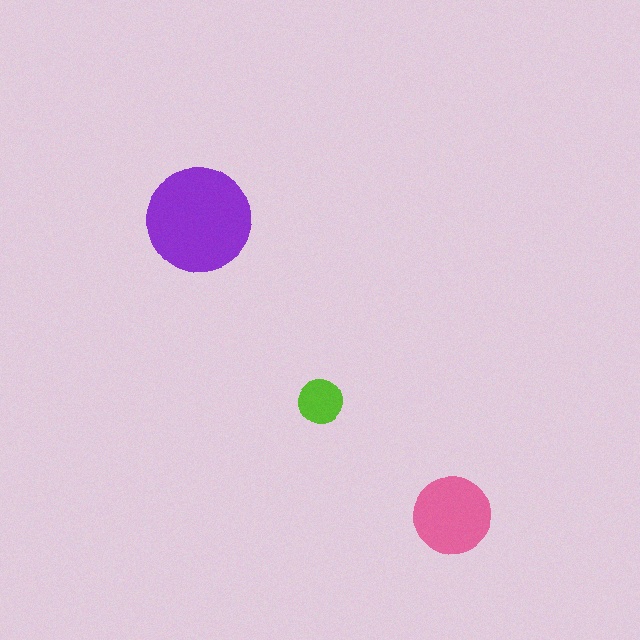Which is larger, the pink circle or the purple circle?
The purple one.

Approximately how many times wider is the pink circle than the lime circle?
About 2 times wider.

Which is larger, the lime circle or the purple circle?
The purple one.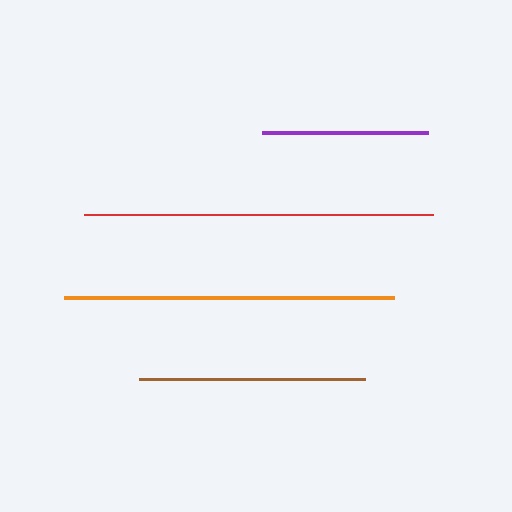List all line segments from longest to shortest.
From longest to shortest: red, orange, brown, purple.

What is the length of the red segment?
The red segment is approximately 348 pixels long.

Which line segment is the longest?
The red line is the longest at approximately 348 pixels.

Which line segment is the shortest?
The purple line is the shortest at approximately 167 pixels.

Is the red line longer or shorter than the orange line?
The red line is longer than the orange line.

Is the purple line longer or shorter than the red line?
The red line is longer than the purple line.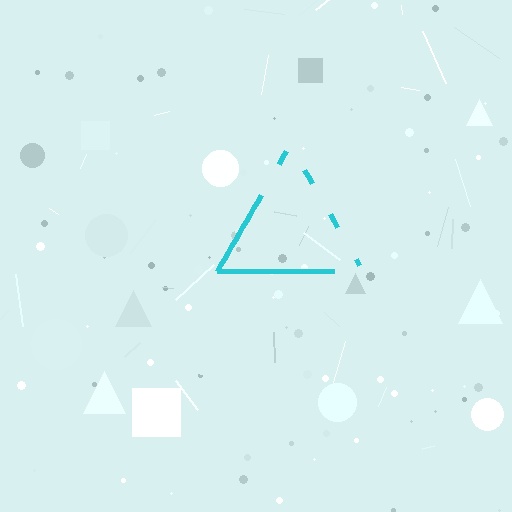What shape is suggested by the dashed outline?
The dashed outline suggests a triangle.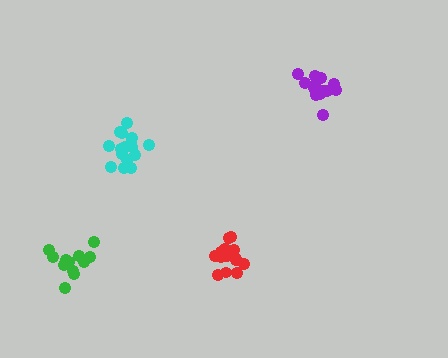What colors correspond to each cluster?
The clusters are colored: red, purple, cyan, green.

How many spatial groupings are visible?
There are 4 spatial groupings.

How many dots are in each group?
Group 1: 15 dots, Group 2: 14 dots, Group 3: 16 dots, Group 4: 12 dots (57 total).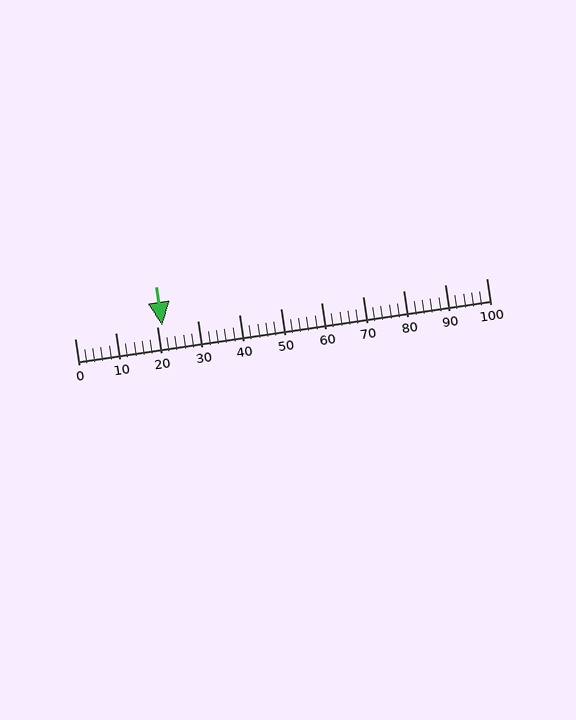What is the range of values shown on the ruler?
The ruler shows values from 0 to 100.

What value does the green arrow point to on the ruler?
The green arrow points to approximately 21.